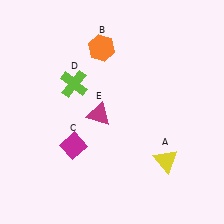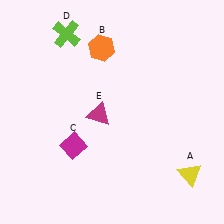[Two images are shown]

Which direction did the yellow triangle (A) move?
The yellow triangle (A) moved right.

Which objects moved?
The objects that moved are: the yellow triangle (A), the lime cross (D).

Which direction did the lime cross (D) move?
The lime cross (D) moved up.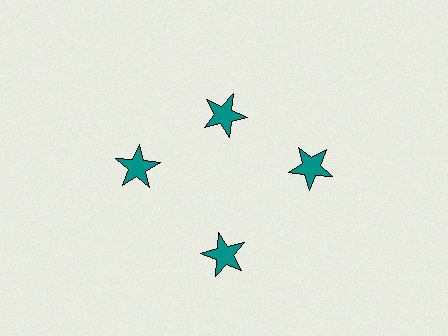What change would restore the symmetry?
The symmetry would be restored by moving it outward, back onto the ring so that all 4 stars sit at equal angles and equal distance from the center.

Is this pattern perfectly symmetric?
No. The 4 teal stars are arranged in a ring, but one element near the 12 o'clock position is pulled inward toward the center, breaking the 4-fold rotational symmetry.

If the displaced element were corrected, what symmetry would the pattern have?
It would have 4-fold rotational symmetry — the pattern would map onto itself every 90 degrees.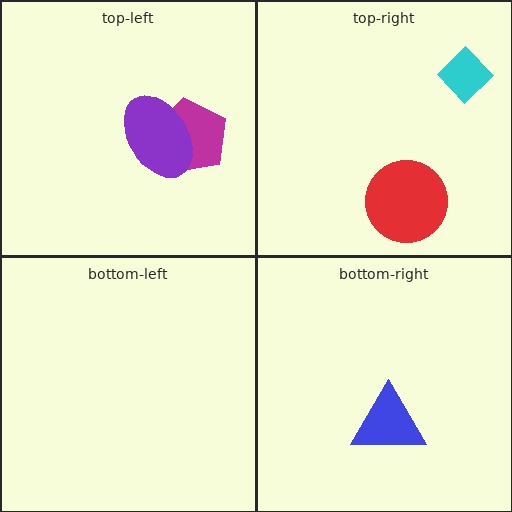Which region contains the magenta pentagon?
The top-left region.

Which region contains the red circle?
The top-right region.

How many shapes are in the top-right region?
2.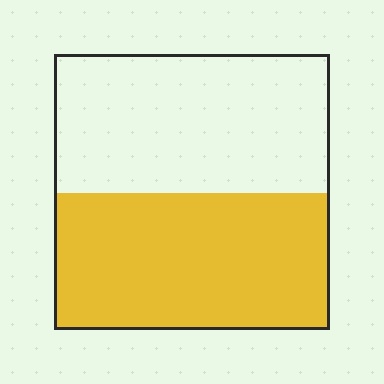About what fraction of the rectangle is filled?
About one half (1/2).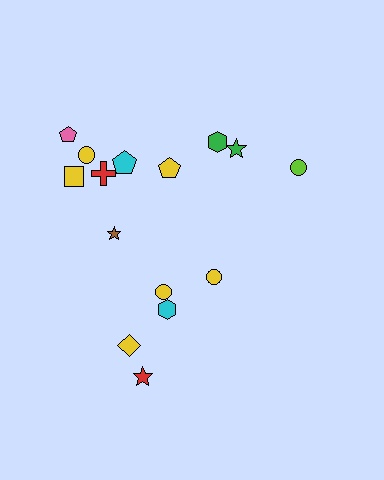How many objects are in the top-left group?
There are 6 objects.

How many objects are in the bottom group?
There are 5 objects.